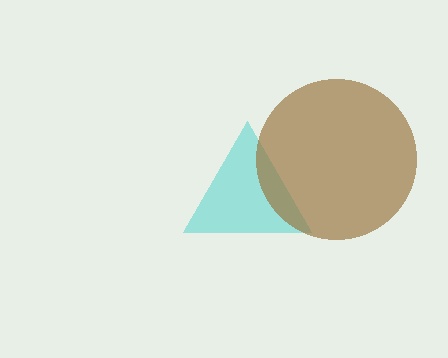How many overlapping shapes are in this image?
There are 2 overlapping shapes in the image.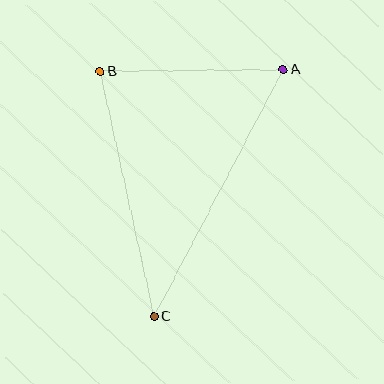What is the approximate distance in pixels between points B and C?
The distance between B and C is approximately 250 pixels.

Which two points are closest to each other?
Points A and B are closest to each other.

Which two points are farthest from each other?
Points A and C are farthest from each other.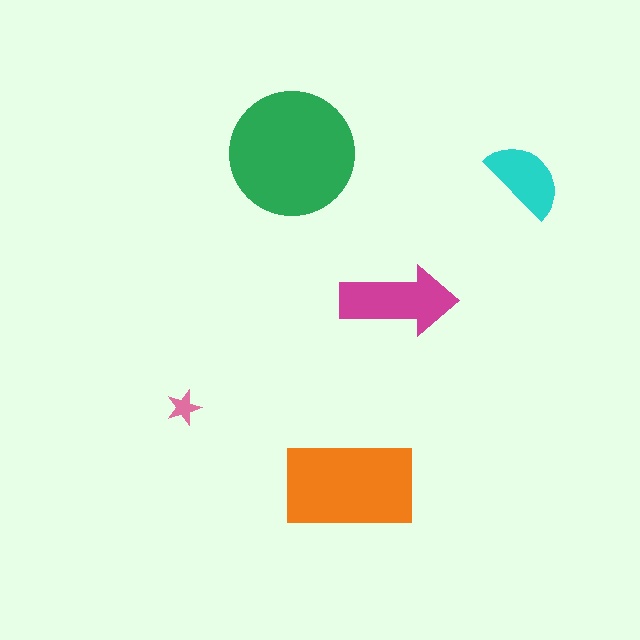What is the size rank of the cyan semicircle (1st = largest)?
4th.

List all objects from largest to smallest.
The green circle, the orange rectangle, the magenta arrow, the cyan semicircle, the pink star.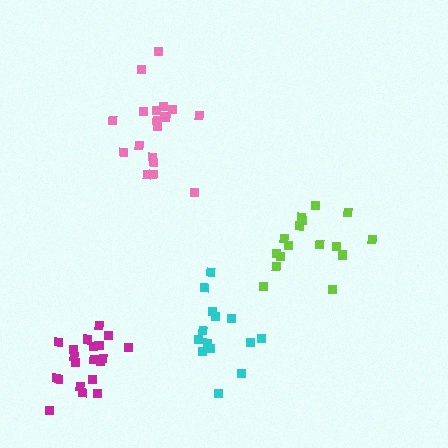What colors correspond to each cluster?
The clusters are colored: lime, magenta, pink, cyan.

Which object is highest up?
The pink cluster is topmost.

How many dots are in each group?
Group 1: 16 dots, Group 2: 20 dots, Group 3: 19 dots, Group 4: 14 dots (69 total).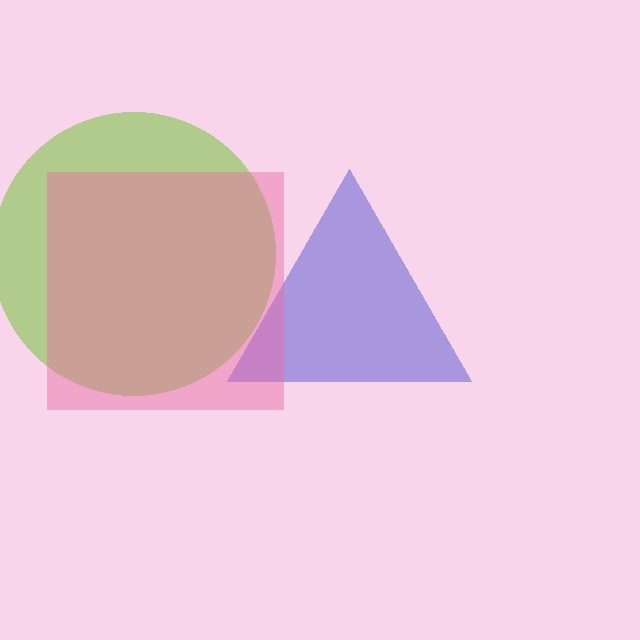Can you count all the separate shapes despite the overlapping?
Yes, there are 3 separate shapes.